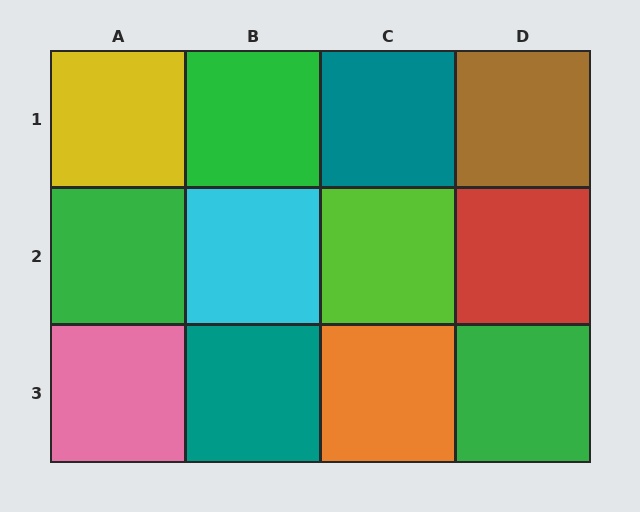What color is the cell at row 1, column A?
Yellow.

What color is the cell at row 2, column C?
Lime.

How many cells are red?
1 cell is red.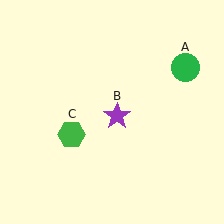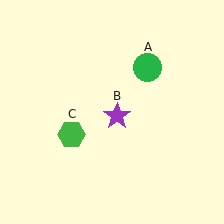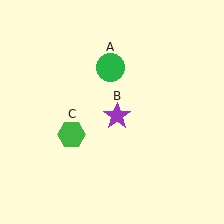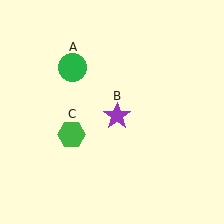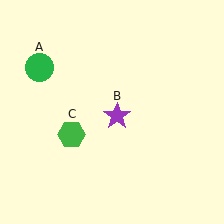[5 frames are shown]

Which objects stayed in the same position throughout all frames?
Purple star (object B) and green hexagon (object C) remained stationary.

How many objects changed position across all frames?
1 object changed position: green circle (object A).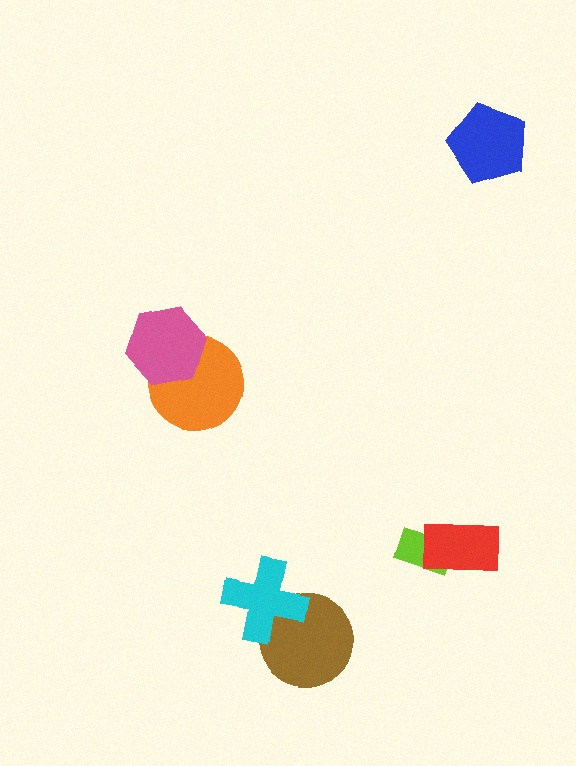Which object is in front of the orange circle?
The pink hexagon is in front of the orange circle.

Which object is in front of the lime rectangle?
The red rectangle is in front of the lime rectangle.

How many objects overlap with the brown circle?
1 object overlaps with the brown circle.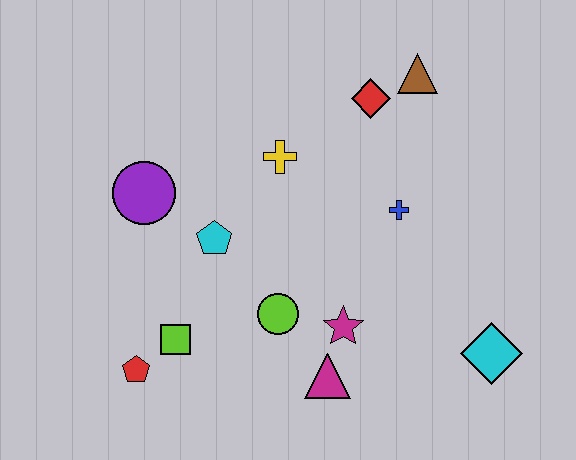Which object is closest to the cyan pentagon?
The purple circle is closest to the cyan pentagon.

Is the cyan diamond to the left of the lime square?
No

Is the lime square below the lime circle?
Yes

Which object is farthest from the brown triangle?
The red pentagon is farthest from the brown triangle.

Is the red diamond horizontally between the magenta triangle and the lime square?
No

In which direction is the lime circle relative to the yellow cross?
The lime circle is below the yellow cross.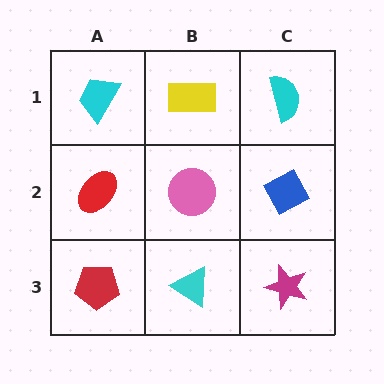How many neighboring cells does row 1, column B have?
3.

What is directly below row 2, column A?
A red pentagon.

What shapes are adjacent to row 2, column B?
A yellow rectangle (row 1, column B), a cyan triangle (row 3, column B), a red ellipse (row 2, column A), a blue diamond (row 2, column C).